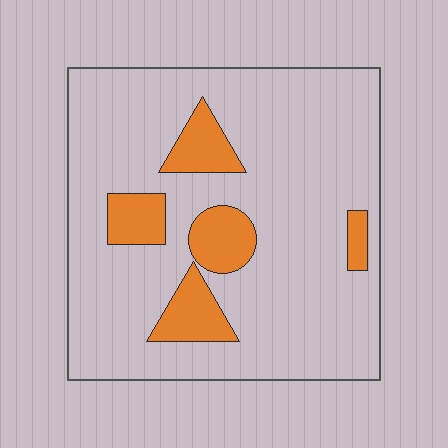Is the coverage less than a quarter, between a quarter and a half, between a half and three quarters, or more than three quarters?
Less than a quarter.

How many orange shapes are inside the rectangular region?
5.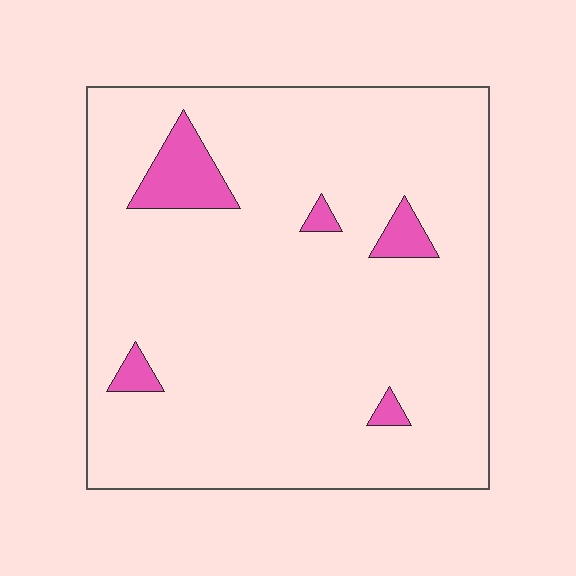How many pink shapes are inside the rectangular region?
5.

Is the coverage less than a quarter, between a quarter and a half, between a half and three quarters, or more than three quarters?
Less than a quarter.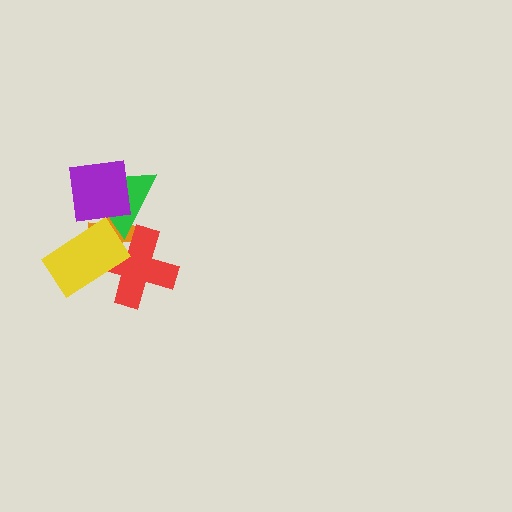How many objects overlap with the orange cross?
4 objects overlap with the orange cross.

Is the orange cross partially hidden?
Yes, it is partially covered by another shape.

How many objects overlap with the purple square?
3 objects overlap with the purple square.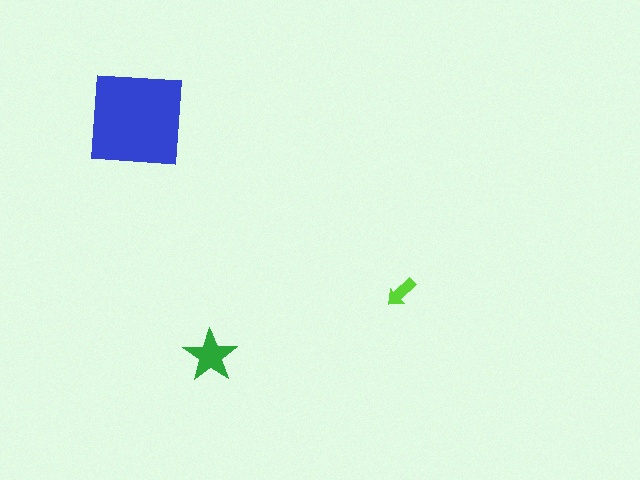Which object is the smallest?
The lime arrow.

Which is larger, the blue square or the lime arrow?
The blue square.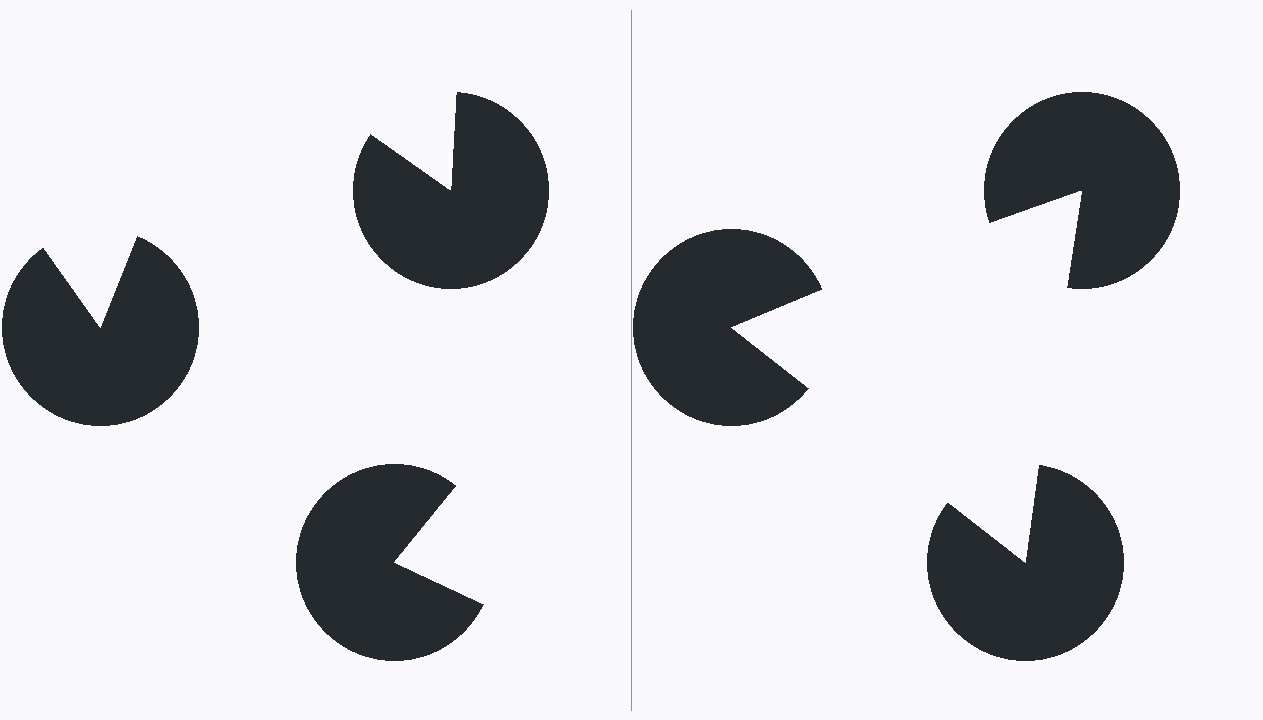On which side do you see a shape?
An illusory triangle appears on the right side. On the left side the wedge cuts are rotated, so no coherent shape forms.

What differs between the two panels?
The pac-man discs are positioned identically on both sides; only the wedge orientations differ. On the right they align to a triangle; on the left they are misaligned.